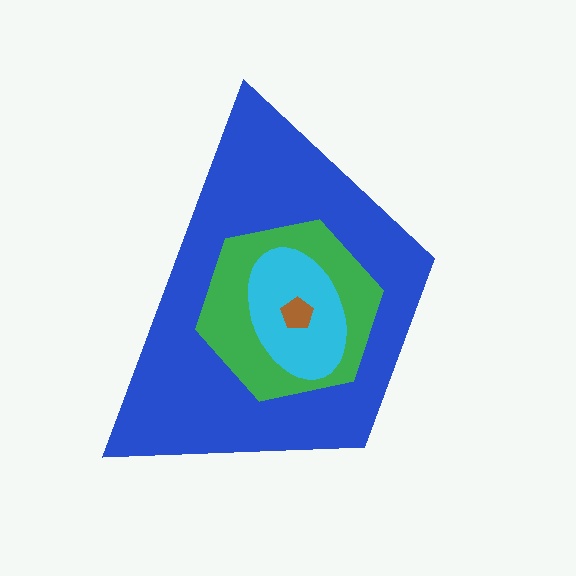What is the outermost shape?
The blue trapezoid.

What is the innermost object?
The brown pentagon.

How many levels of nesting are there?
4.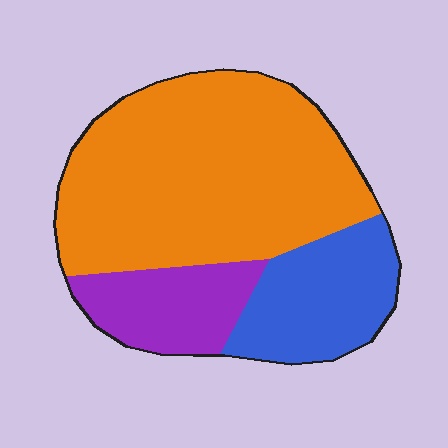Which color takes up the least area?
Purple, at roughly 15%.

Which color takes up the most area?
Orange, at roughly 60%.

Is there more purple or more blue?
Blue.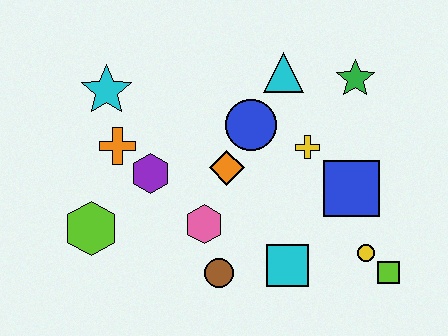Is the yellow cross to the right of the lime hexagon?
Yes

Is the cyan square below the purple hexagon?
Yes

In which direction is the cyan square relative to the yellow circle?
The cyan square is to the left of the yellow circle.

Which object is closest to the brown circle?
The pink hexagon is closest to the brown circle.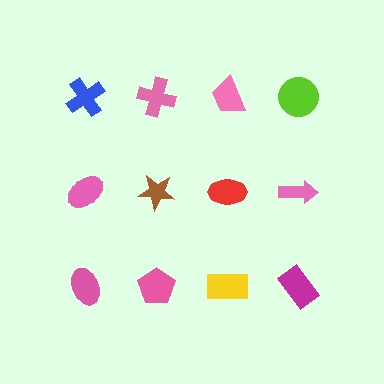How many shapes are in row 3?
4 shapes.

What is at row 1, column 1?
A blue cross.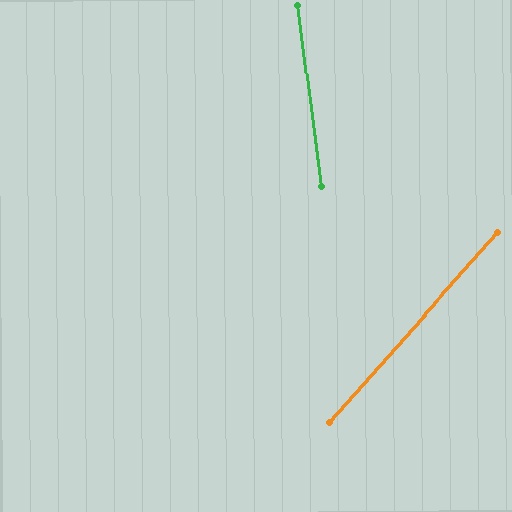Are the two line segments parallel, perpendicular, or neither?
Neither parallel nor perpendicular — they differ by about 49°.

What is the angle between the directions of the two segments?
Approximately 49 degrees.